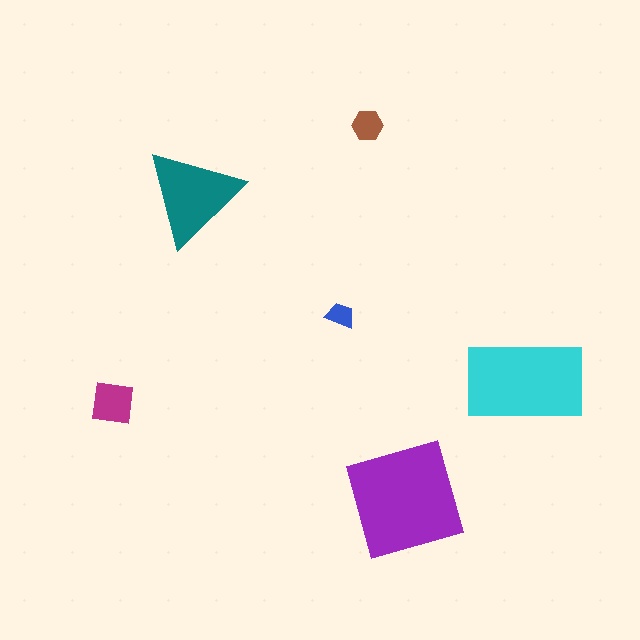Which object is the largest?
The purple square.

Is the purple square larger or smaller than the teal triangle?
Larger.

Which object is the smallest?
The blue trapezoid.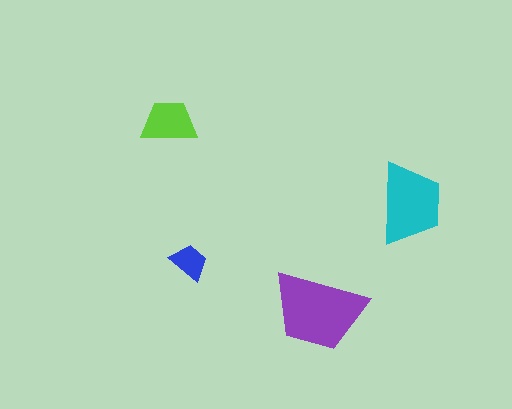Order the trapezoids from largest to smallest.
the purple one, the cyan one, the lime one, the blue one.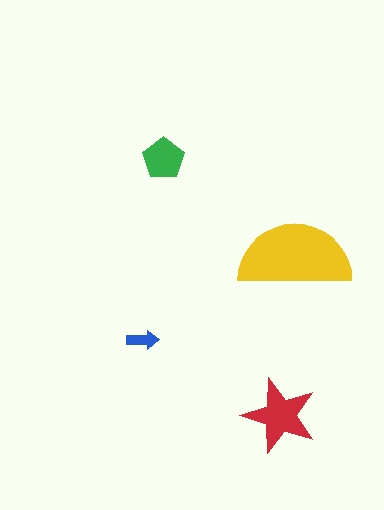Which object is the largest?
The yellow semicircle.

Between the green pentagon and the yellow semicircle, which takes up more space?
The yellow semicircle.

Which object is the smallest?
The blue arrow.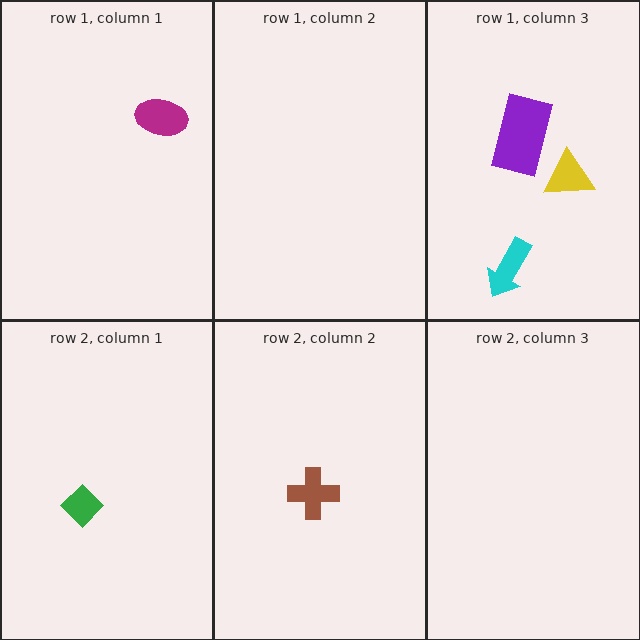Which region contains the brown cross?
The row 2, column 2 region.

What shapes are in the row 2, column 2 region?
The brown cross.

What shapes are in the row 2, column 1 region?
The green diamond.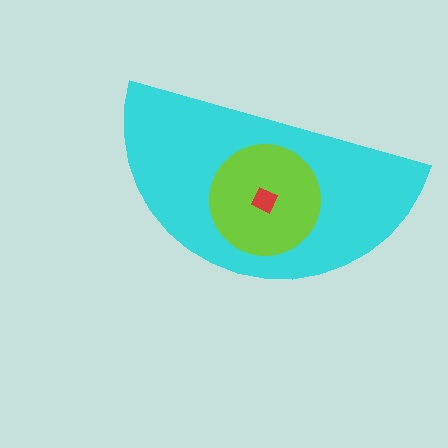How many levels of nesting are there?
3.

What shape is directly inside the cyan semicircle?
The lime circle.